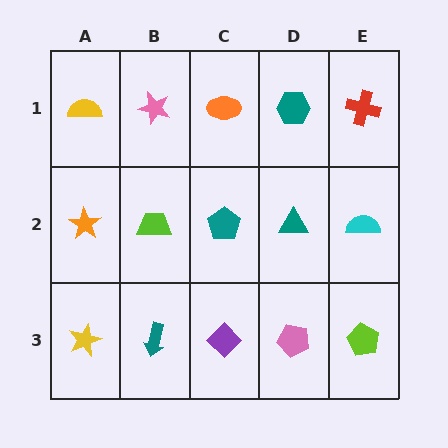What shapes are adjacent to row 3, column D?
A teal triangle (row 2, column D), a purple diamond (row 3, column C), a lime pentagon (row 3, column E).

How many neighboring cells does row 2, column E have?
3.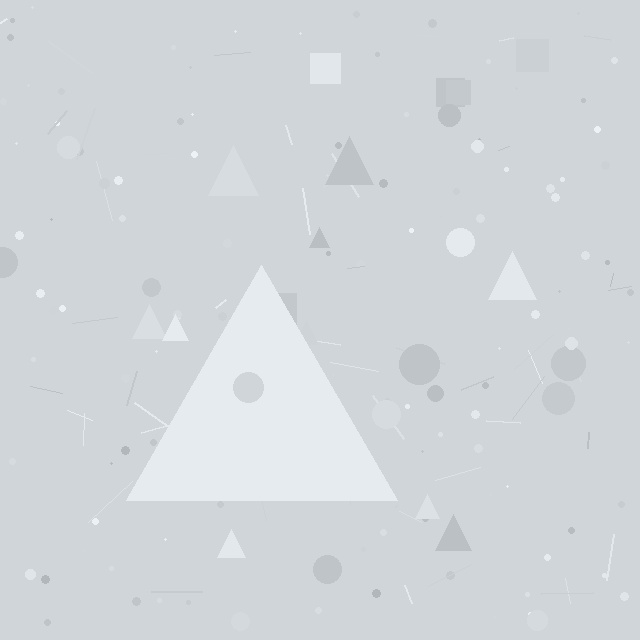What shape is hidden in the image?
A triangle is hidden in the image.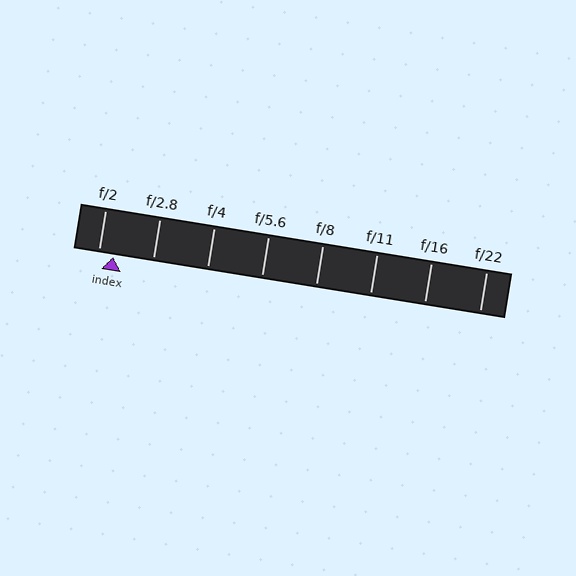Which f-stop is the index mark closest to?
The index mark is closest to f/2.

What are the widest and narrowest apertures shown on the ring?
The widest aperture shown is f/2 and the narrowest is f/22.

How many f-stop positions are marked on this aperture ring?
There are 8 f-stop positions marked.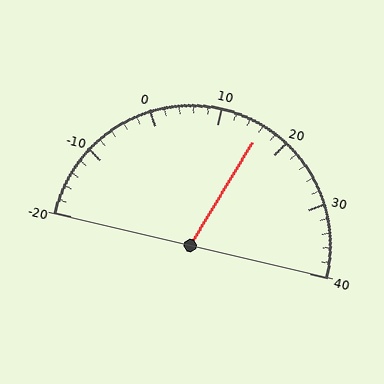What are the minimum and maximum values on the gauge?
The gauge ranges from -20 to 40.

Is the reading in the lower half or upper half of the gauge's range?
The reading is in the upper half of the range (-20 to 40).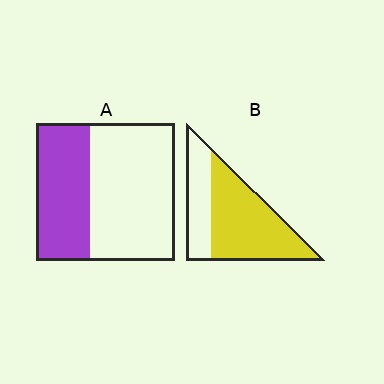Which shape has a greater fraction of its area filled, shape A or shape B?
Shape B.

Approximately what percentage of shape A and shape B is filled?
A is approximately 40% and B is approximately 65%.